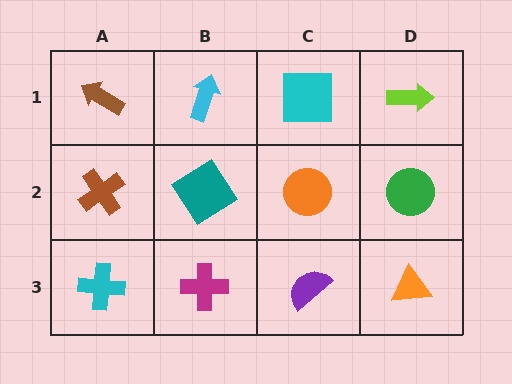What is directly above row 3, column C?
An orange circle.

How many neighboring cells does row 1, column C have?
3.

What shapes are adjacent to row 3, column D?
A green circle (row 2, column D), a purple semicircle (row 3, column C).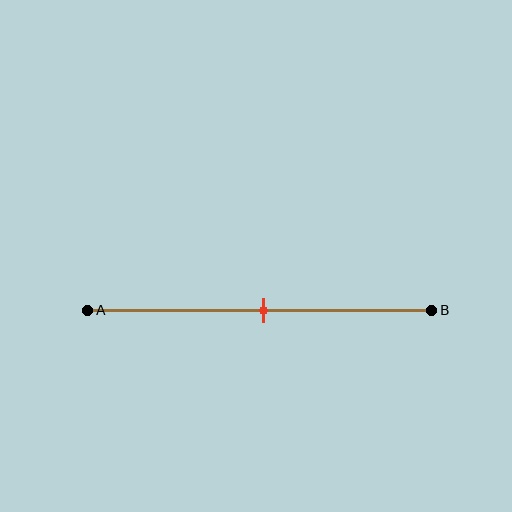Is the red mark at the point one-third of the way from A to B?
No, the mark is at about 50% from A, not at the 33% one-third point.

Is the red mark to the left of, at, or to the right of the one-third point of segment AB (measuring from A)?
The red mark is to the right of the one-third point of segment AB.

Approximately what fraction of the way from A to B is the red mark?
The red mark is approximately 50% of the way from A to B.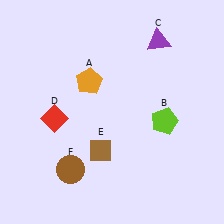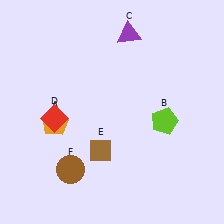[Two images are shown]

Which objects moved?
The objects that moved are: the orange pentagon (A), the purple triangle (C).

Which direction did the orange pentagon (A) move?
The orange pentagon (A) moved down.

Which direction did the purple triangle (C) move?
The purple triangle (C) moved left.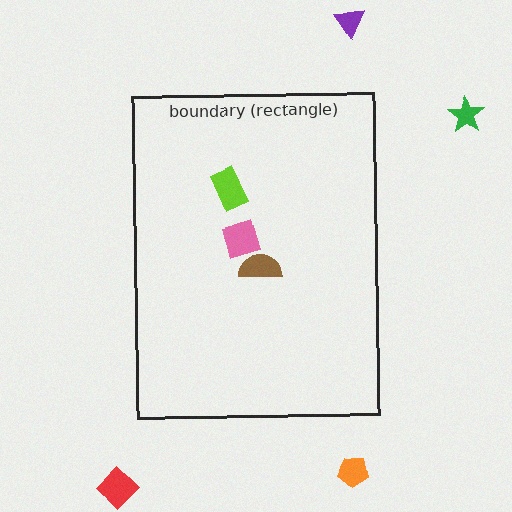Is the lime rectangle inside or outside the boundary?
Inside.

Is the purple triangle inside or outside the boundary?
Outside.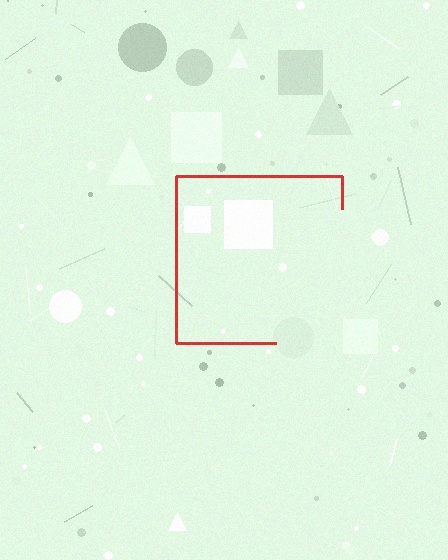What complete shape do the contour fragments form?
The contour fragments form a square.